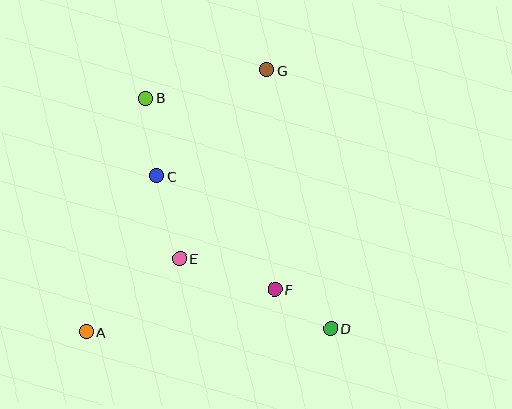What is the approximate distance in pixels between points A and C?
The distance between A and C is approximately 171 pixels.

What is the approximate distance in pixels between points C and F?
The distance between C and F is approximately 164 pixels.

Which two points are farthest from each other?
Points A and G are farthest from each other.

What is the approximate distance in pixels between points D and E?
The distance between D and E is approximately 166 pixels.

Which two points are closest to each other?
Points D and F are closest to each other.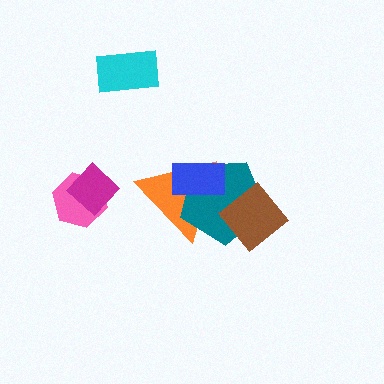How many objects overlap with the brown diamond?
2 objects overlap with the brown diamond.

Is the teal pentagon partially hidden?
Yes, it is partially covered by another shape.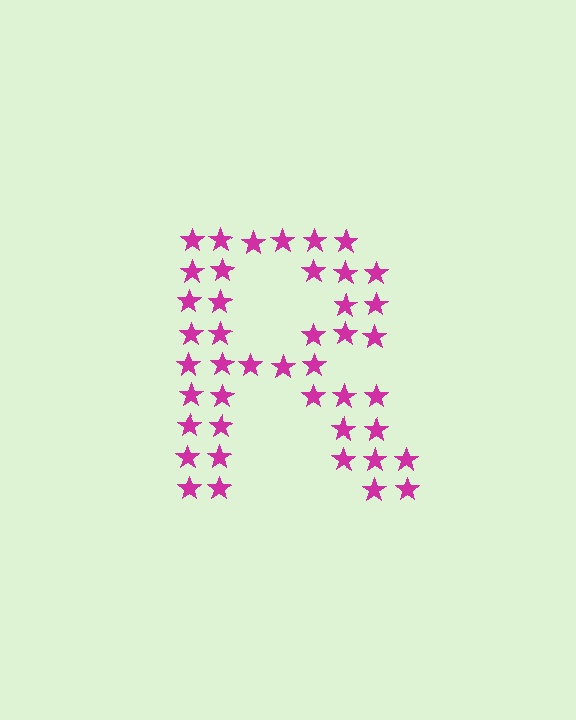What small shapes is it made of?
It is made of small stars.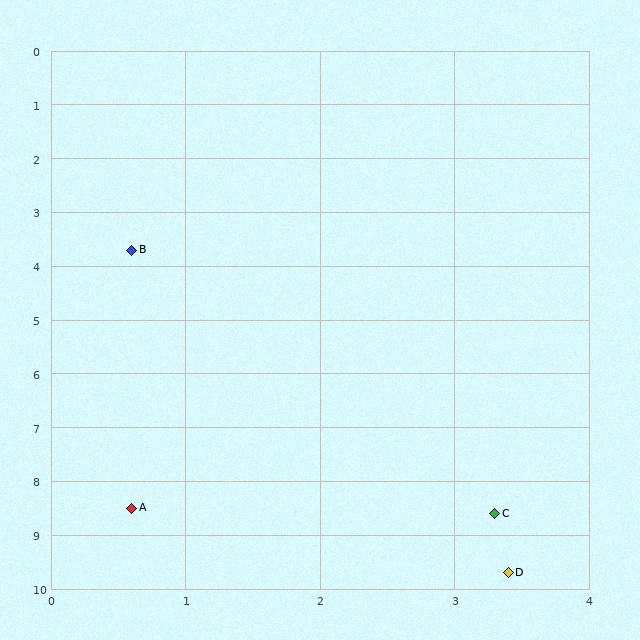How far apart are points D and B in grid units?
Points D and B are about 6.6 grid units apart.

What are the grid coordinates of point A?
Point A is at approximately (0.6, 8.5).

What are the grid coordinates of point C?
Point C is at approximately (3.3, 8.6).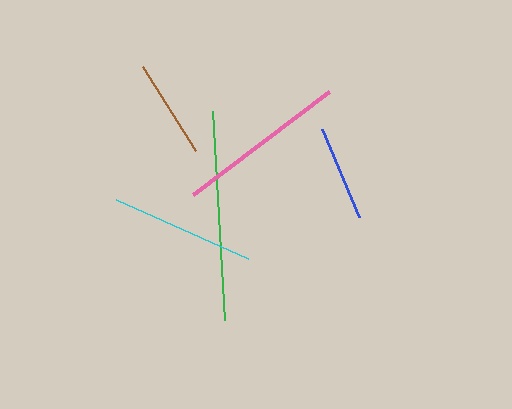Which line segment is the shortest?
The blue line is the shortest at approximately 96 pixels.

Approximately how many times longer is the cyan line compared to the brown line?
The cyan line is approximately 1.5 times the length of the brown line.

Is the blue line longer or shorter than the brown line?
The brown line is longer than the blue line.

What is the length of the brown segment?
The brown segment is approximately 99 pixels long.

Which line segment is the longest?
The green line is the longest at approximately 209 pixels.